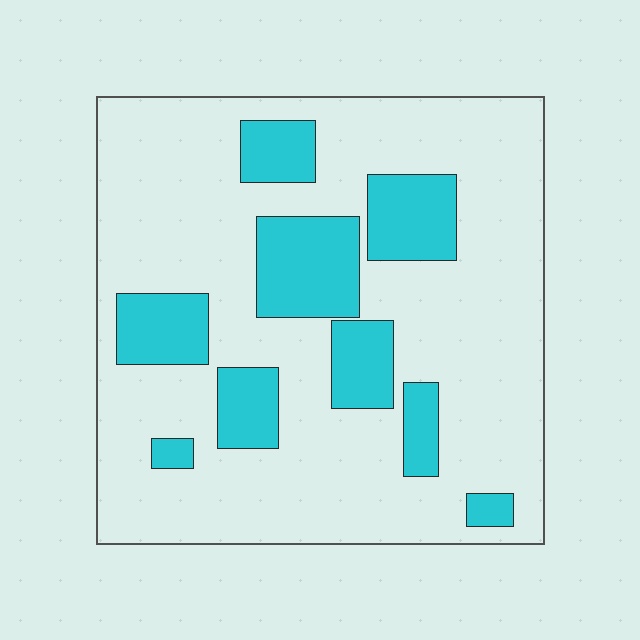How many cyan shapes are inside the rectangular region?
9.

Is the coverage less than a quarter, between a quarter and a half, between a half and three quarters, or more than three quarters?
Less than a quarter.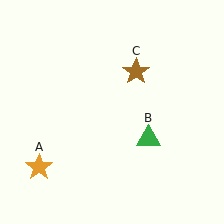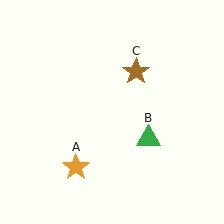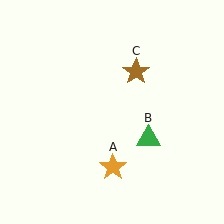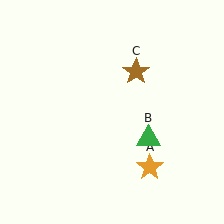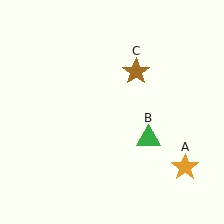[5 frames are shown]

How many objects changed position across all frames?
1 object changed position: orange star (object A).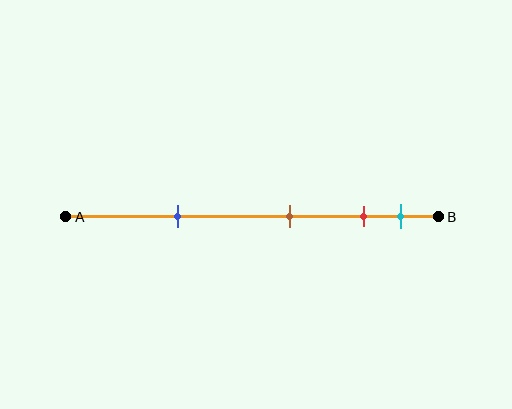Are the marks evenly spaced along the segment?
No, the marks are not evenly spaced.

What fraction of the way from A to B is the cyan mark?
The cyan mark is approximately 90% (0.9) of the way from A to B.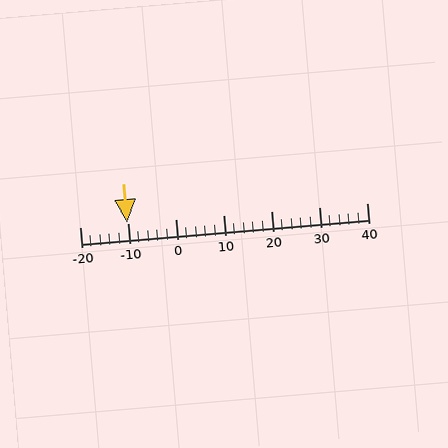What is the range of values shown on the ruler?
The ruler shows values from -20 to 40.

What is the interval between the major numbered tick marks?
The major tick marks are spaced 10 units apart.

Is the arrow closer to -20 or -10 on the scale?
The arrow is closer to -10.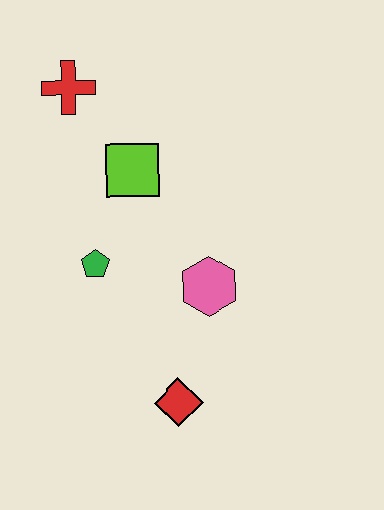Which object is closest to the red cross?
The lime square is closest to the red cross.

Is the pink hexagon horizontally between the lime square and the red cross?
No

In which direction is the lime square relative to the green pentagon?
The lime square is above the green pentagon.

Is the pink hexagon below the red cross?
Yes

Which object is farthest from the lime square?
The red diamond is farthest from the lime square.